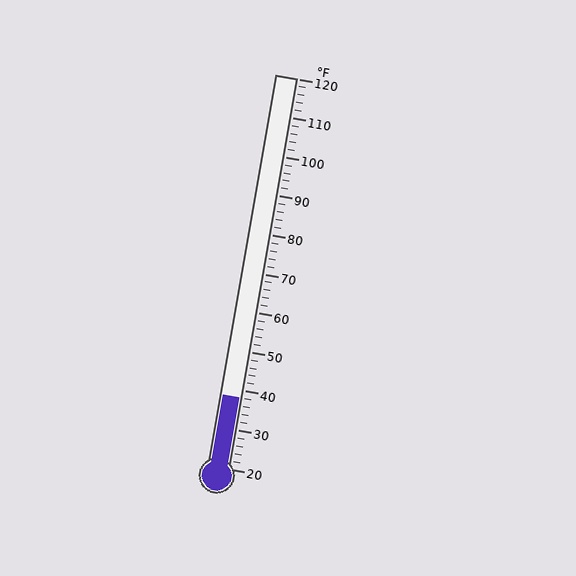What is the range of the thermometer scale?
The thermometer scale ranges from 20°F to 120°F.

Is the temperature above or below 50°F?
The temperature is below 50°F.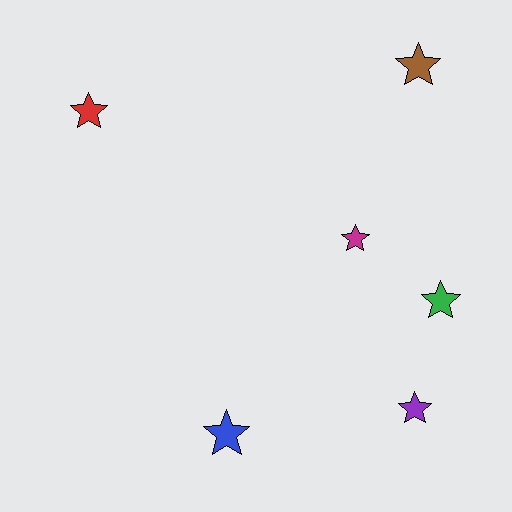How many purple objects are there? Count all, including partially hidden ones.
There is 1 purple object.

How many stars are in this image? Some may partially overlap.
There are 6 stars.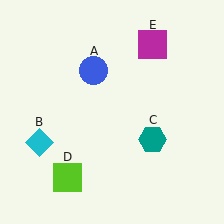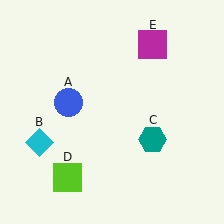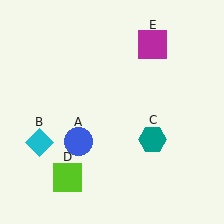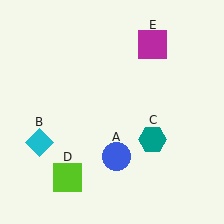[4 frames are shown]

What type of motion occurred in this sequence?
The blue circle (object A) rotated counterclockwise around the center of the scene.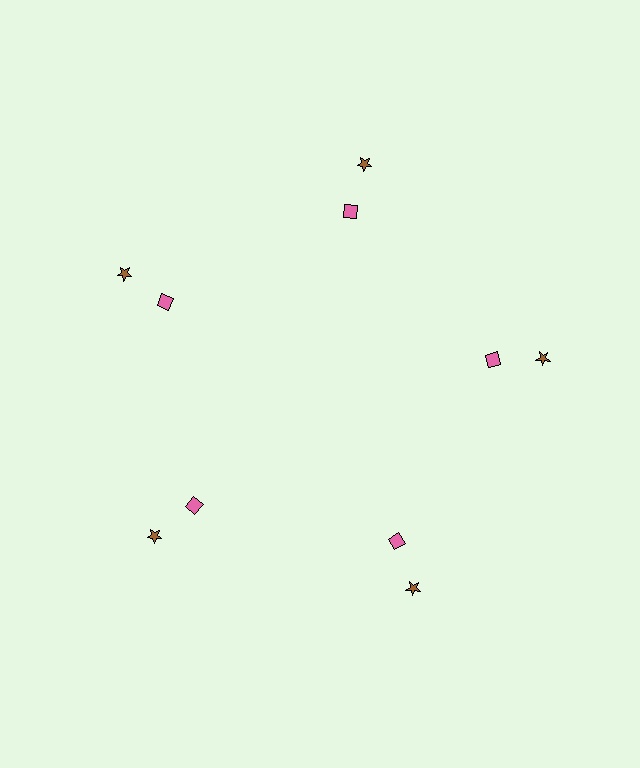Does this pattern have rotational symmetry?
Yes, this pattern has 5-fold rotational symmetry. It looks the same after rotating 72 degrees around the center.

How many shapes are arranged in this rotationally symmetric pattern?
There are 10 shapes, arranged in 5 groups of 2.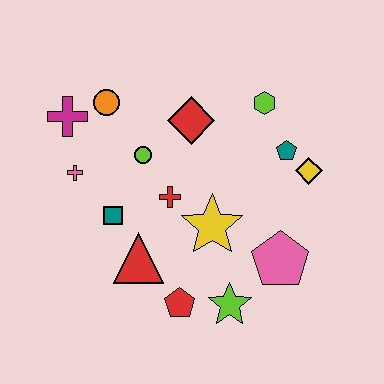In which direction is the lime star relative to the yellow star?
The lime star is below the yellow star.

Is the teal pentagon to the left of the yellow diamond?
Yes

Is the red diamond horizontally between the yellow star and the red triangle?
Yes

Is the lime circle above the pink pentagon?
Yes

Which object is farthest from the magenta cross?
The pink pentagon is farthest from the magenta cross.